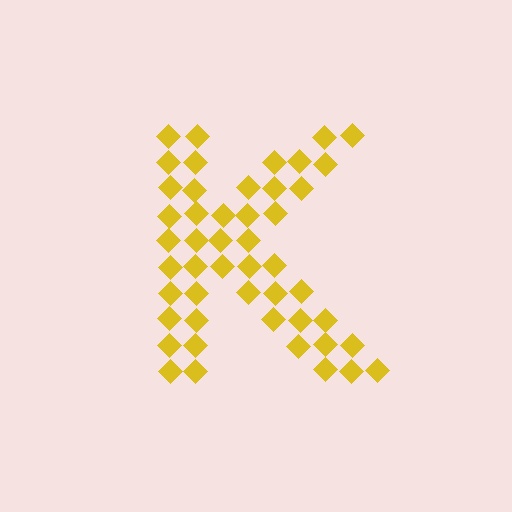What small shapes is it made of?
It is made of small diamonds.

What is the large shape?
The large shape is the letter K.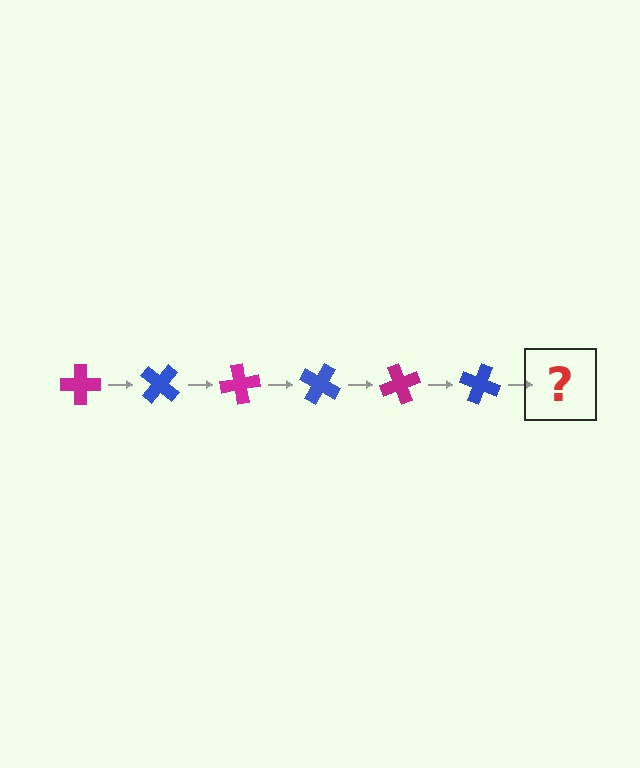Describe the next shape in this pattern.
It should be a magenta cross, rotated 240 degrees from the start.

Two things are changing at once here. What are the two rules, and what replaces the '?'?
The two rules are that it rotates 40 degrees each step and the color cycles through magenta and blue. The '?' should be a magenta cross, rotated 240 degrees from the start.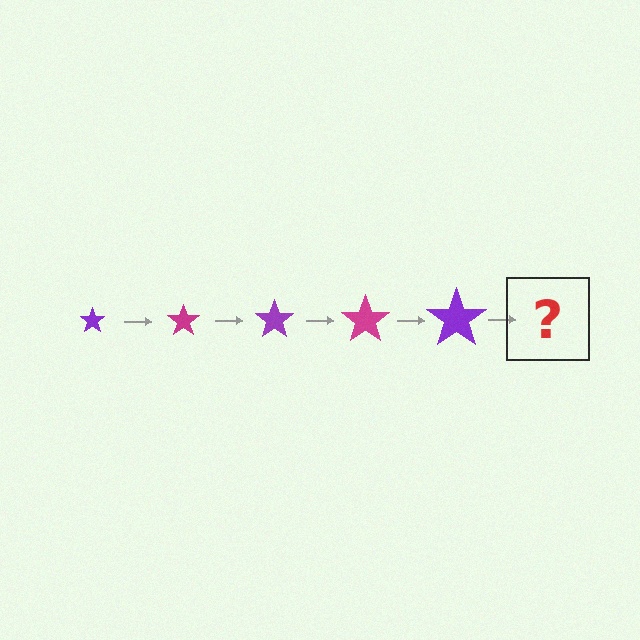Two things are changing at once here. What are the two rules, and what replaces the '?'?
The two rules are that the star grows larger each step and the color cycles through purple and magenta. The '?' should be a magenta star, larger than the previous one.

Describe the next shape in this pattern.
It should be a magenta star, larger than the previous one.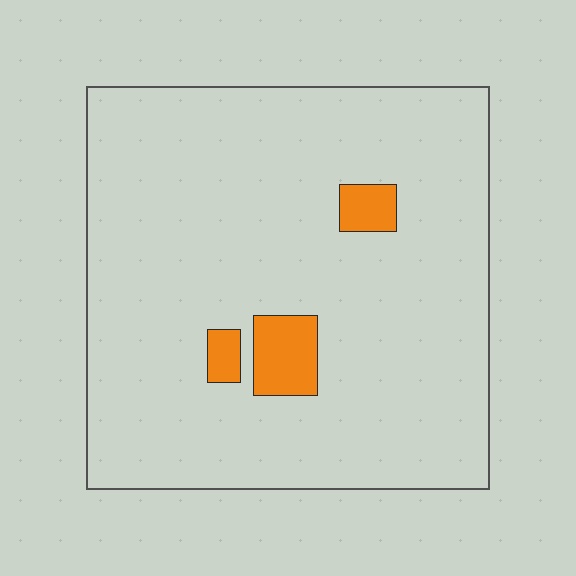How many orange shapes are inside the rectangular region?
3.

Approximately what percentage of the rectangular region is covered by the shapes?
Approximately 5%.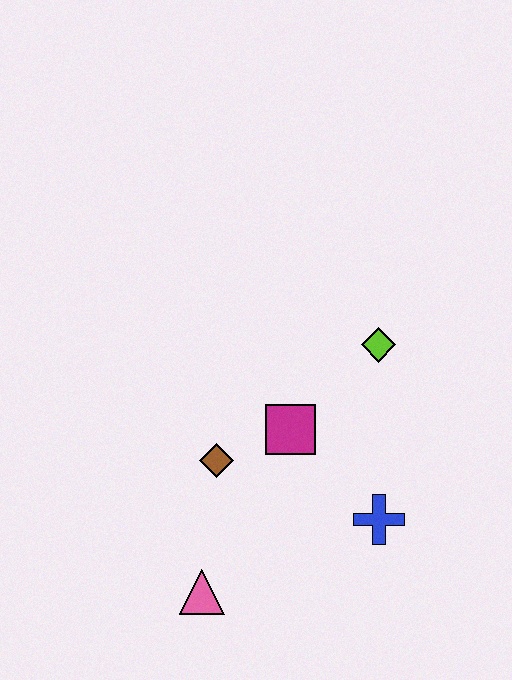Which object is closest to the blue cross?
The magenta square is closest to the blue cross.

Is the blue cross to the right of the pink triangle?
Yes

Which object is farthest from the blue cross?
The pink triangle is farthest from the blue cross.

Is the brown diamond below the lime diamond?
Yes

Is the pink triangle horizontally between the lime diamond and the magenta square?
No